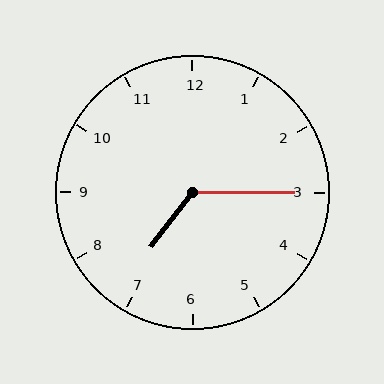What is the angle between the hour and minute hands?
Approximately 128 degrees.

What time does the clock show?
7:15.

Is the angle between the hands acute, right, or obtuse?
It is obtuse.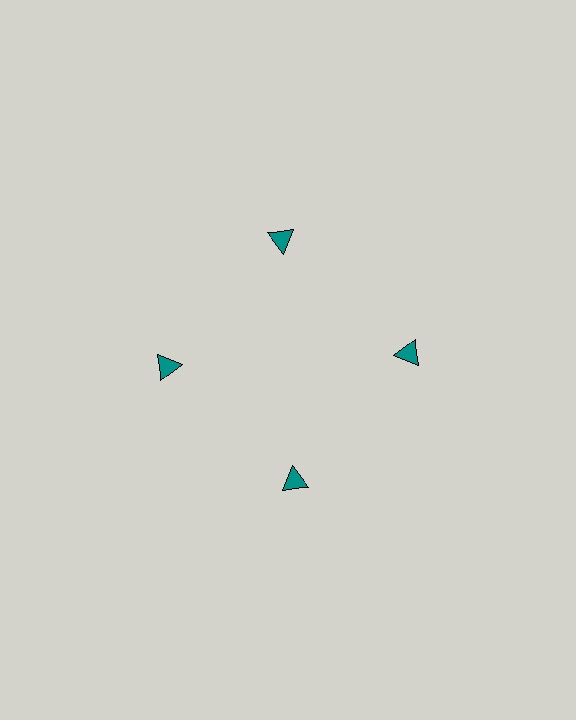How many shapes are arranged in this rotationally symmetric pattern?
There are 4 shapes, arranged in 4 groups of 1.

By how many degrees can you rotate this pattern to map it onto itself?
The pattern maps onto itself every 90 degrees of rotation.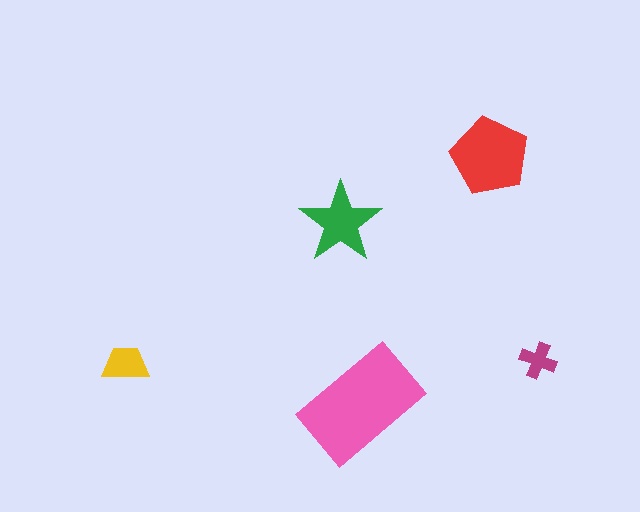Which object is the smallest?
The magenta cross.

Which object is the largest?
The pink rectangle.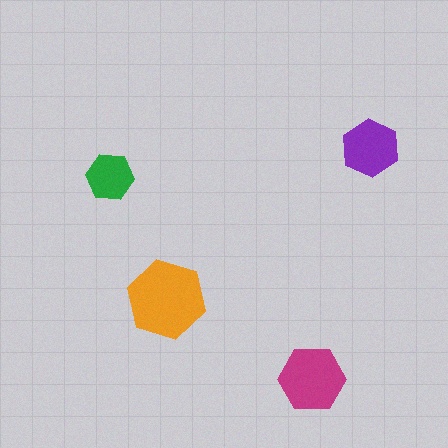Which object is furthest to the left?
The green hexagon is leftmost.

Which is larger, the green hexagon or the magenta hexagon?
The magenta one.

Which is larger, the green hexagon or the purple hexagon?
The purple one.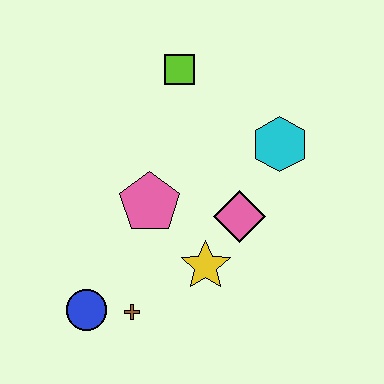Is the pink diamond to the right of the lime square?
Yes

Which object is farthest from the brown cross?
The lime square is farthest from the brown cross.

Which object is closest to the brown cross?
The blue circle is closest to the brown cross.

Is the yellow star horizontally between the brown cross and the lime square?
No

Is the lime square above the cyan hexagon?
Yes